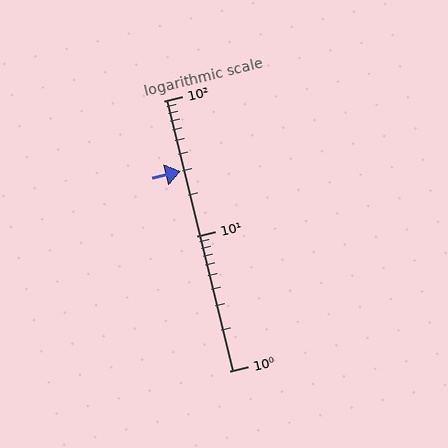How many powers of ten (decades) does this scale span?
The scale spans 2 decades, from 1 to 100.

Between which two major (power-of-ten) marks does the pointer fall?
The pointer is between 10 and 100.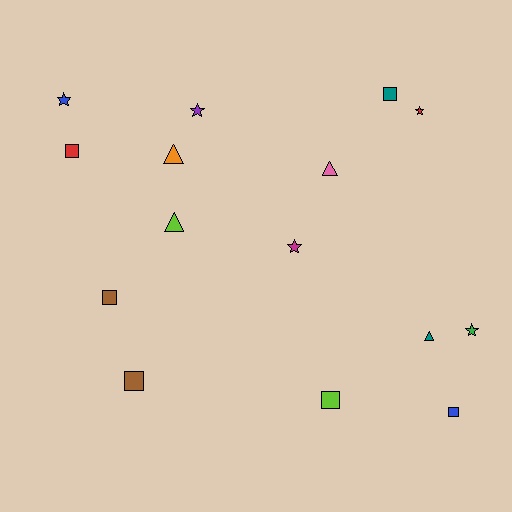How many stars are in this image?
There are 5 stars.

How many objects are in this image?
There are 15 objects.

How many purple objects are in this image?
There is 1 purple object.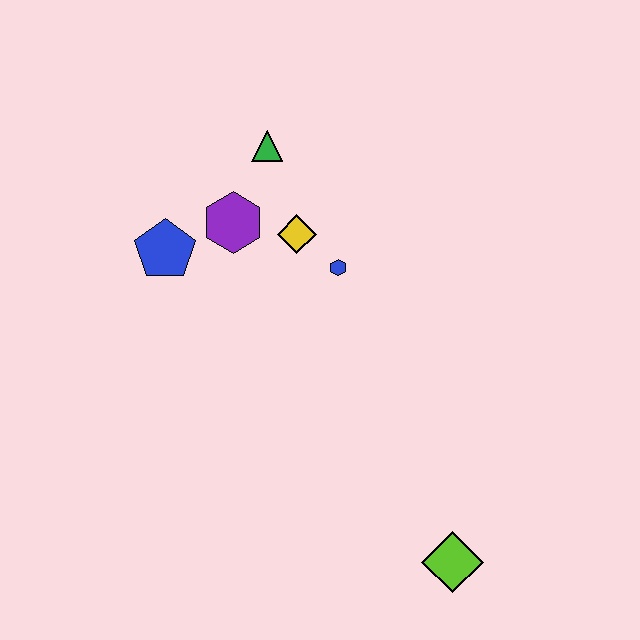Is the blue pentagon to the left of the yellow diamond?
Yes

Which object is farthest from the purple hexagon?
The lime diamond is farthest from the purple hexagon.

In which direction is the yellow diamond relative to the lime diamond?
The yellow diamond is above the lime diamond.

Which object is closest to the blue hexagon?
The yellow diamond is closest to the blue hexagon.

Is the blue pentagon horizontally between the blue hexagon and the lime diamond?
No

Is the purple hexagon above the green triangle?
No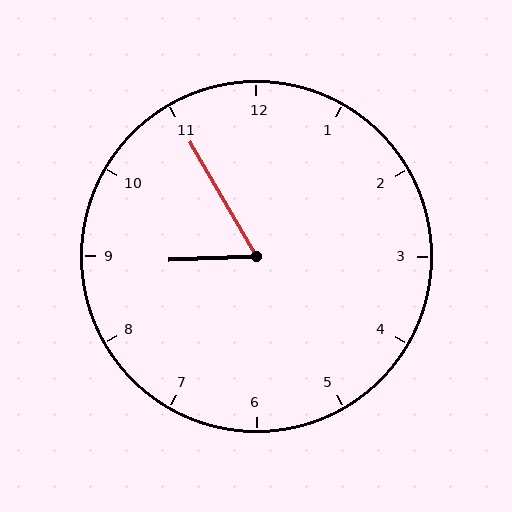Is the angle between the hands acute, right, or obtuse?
It is acute.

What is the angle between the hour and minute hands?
Approximately 62 degrees.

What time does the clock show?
8:55.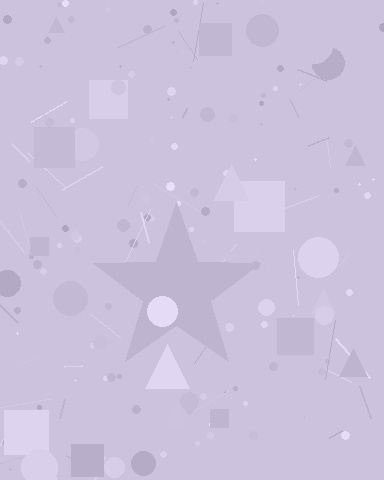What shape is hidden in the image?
A star is hidden in the image.